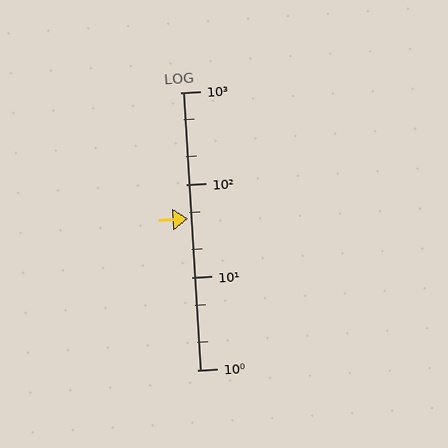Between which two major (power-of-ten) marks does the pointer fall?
The pointer is between 10 and 100.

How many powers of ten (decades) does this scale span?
The scale spans 3 decades, from 1 to 1000.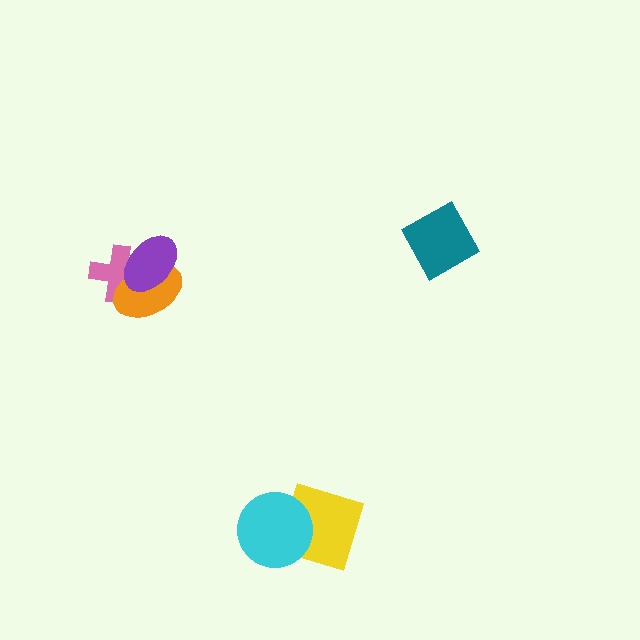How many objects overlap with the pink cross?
2 objects overlap with the pink cross.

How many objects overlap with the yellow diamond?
1 object overlaps with the yellow diamond.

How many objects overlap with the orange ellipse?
2 objects overlap with the orange ellipse.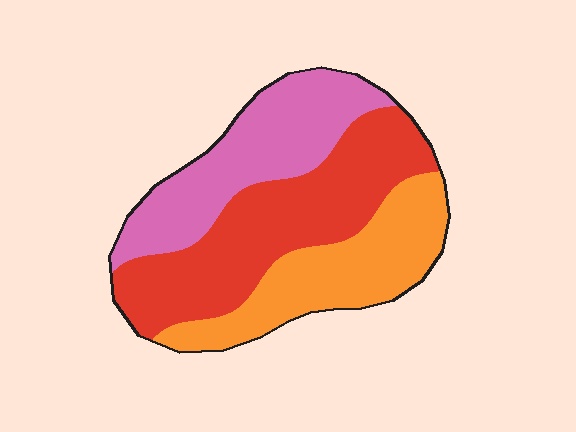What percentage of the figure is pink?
Pink takes up about one third (1/3) of the figure.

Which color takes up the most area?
Red, at roughly 40%.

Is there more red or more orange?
Red.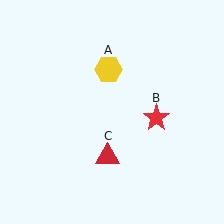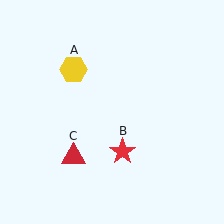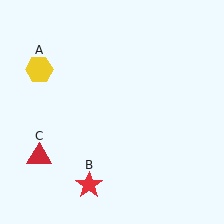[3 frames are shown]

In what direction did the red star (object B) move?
The red star (object B) moved down and to the left.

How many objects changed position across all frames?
3 objects changed position: yellow hexagon (object A), red star (object B), red triangle (object C).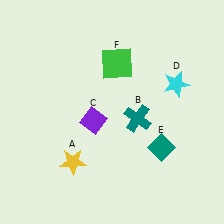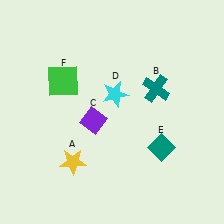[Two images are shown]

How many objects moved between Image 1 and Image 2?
3 objects moved between the two images.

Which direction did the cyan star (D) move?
The cyan star (D) moved left.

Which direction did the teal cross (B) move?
The teal cross (B) moved up.